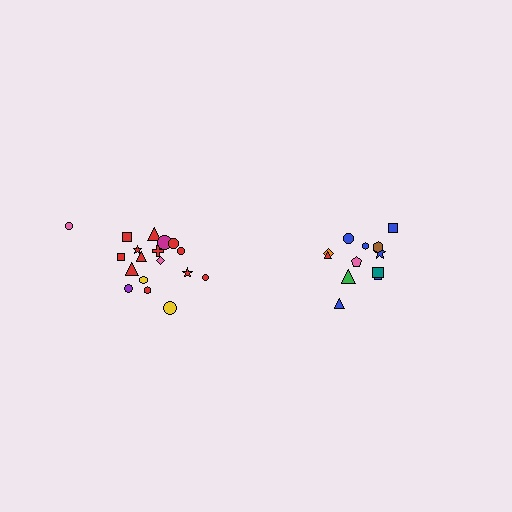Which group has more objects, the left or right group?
The left group.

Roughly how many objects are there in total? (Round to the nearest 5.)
Roughly 30 objects in total.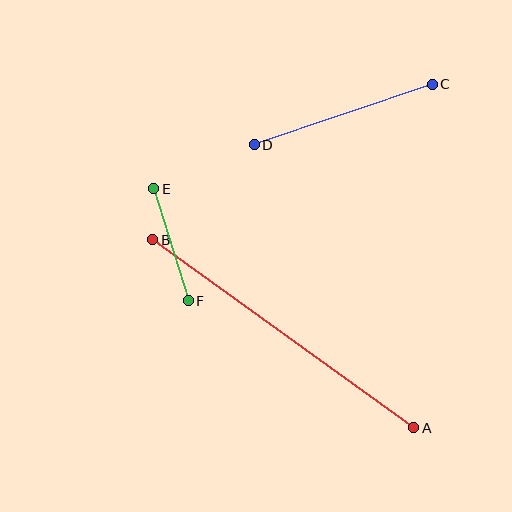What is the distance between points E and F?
The distance is approximately 117 pixels.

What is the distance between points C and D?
The distance is approximately 188 pixels.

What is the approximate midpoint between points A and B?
The midpoint is at approximately (283, 334) pixels.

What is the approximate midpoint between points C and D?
The midpoint is at approximately (343, 114) pixels.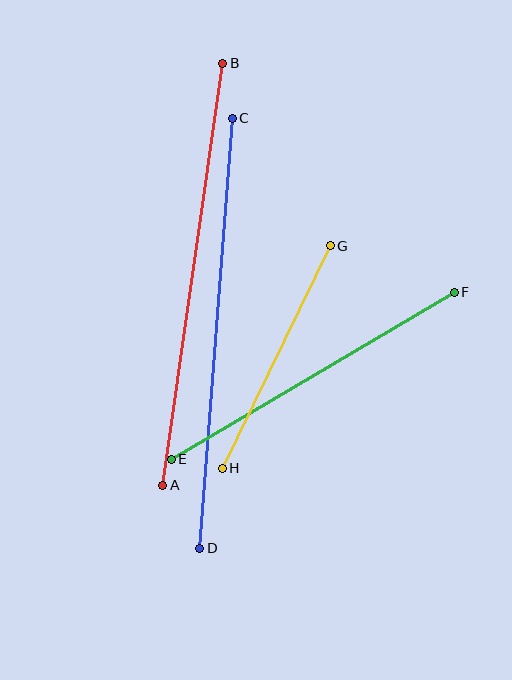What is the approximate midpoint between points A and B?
The midpoint is at approximately (193, 274) pixels.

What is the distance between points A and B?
The distance is approximately 426 pixels.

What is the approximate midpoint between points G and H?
The midpoint is at approximately (276, 357) pixels.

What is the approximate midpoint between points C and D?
The midpoint is at approximately (216, 333) pixels.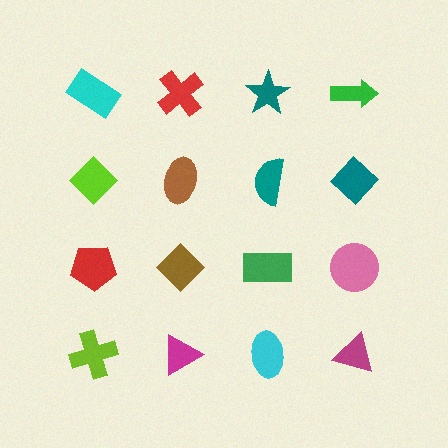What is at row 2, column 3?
A teal semicircle.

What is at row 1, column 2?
A red cross.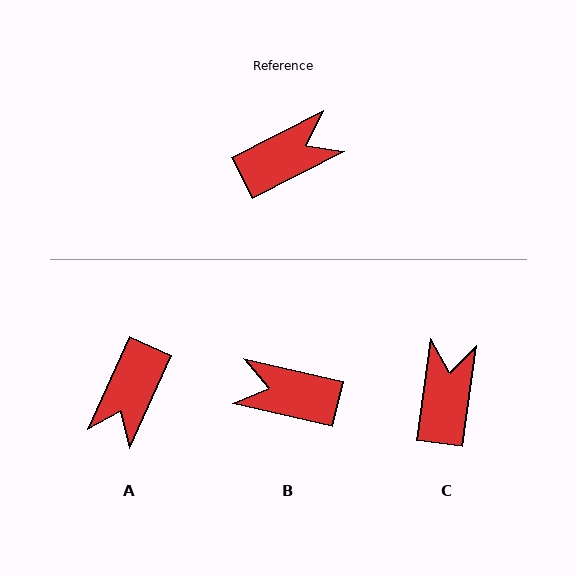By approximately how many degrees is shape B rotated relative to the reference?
Approximately 140 degrees counter-clockwise.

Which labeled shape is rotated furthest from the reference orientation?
A, about 141 degrees away.